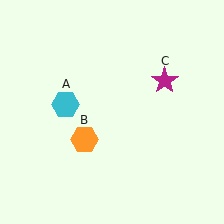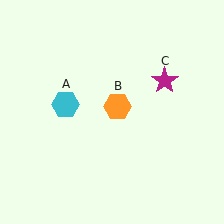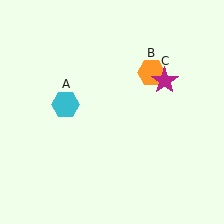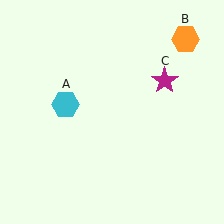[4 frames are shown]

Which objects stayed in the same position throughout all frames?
Cyan hexagon (object A) and magenta star (object C) remained stationary.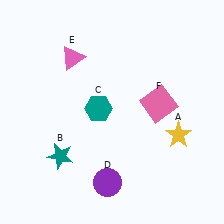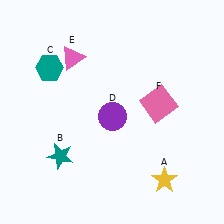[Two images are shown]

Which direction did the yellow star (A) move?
The yellow star (A) moved down.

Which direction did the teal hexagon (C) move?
The teal hexagon (C) moved left.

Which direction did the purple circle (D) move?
The purple circle (D) moved up.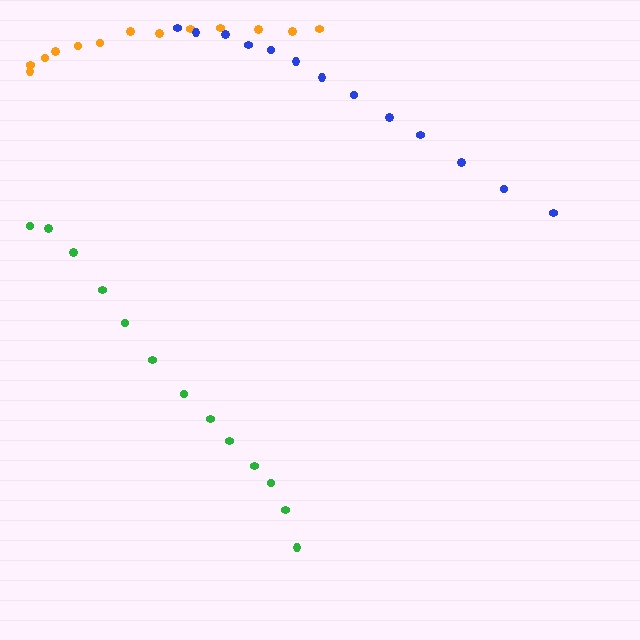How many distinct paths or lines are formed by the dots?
There are 3 distinct paths.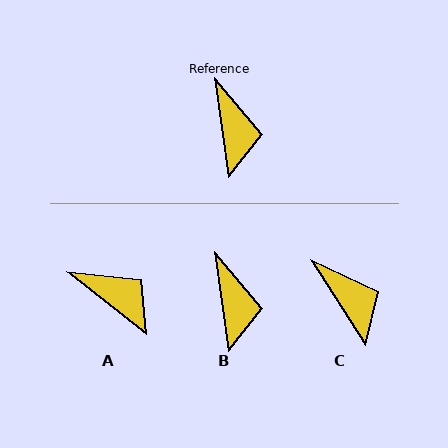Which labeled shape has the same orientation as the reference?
B.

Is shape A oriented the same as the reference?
No, it is off by about 44 degrees.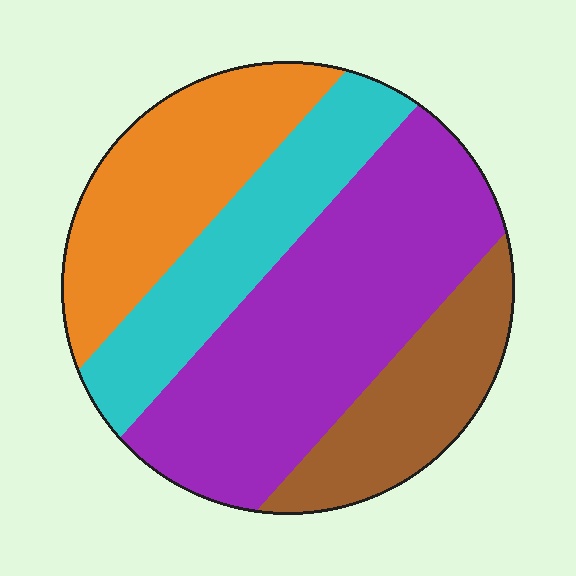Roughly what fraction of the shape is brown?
Brown covers roughly 15% of the shape.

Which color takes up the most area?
Purple, at roughly 40%.